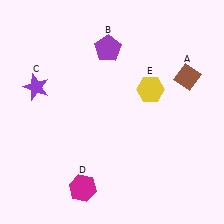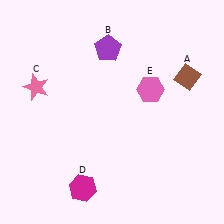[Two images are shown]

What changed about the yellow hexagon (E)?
In Image 1, E is yellow. In Image 2, it changed to pink.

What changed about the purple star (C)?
In Image 1, C is purple. In Image 2, it changed to pink.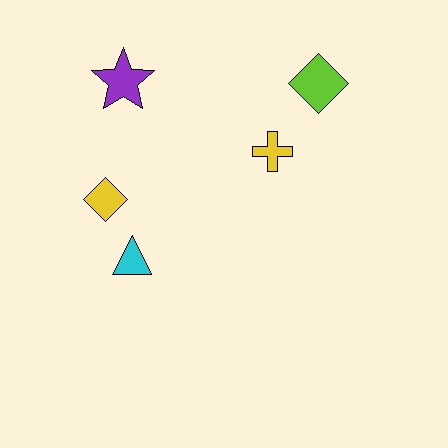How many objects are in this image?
There are 5 objects.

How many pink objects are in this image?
There are no pink objects.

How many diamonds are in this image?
There are 2 diamonds.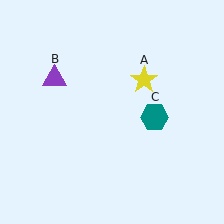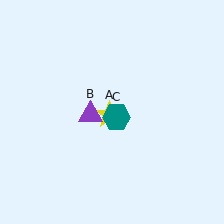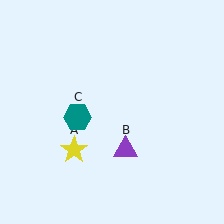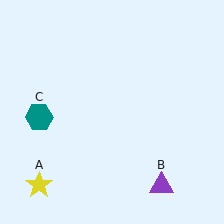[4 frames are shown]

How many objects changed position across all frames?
3 objects changed position: yellow star (object A), purple triangle (object B), teal hexagon (object C).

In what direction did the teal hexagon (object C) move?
The teal hexagon (object C) moved left.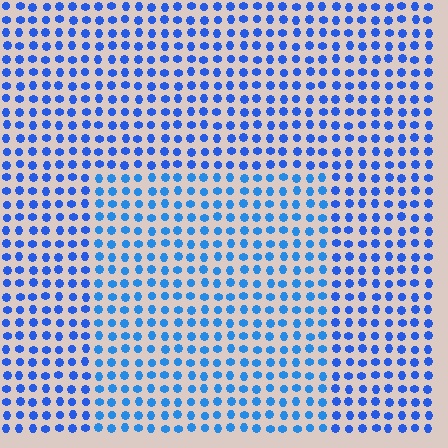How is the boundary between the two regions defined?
The boundary is defined purely by a slight shift in hue (about 16 degrees). Spacing, size, and orientation are identical on both sides.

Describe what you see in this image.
The image is filled with small blue elements in a uniform arrangement. A rectangle-shaped region is visible where the elements are tinted to a slightly different hue, forming a subtle color boundary.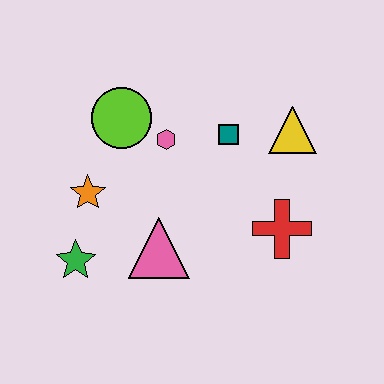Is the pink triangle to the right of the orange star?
Yes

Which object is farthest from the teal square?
The green star is farthest from the teal square.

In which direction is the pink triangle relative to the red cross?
The pink triangle is to the left of the red cross.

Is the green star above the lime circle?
No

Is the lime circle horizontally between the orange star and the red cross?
Yes